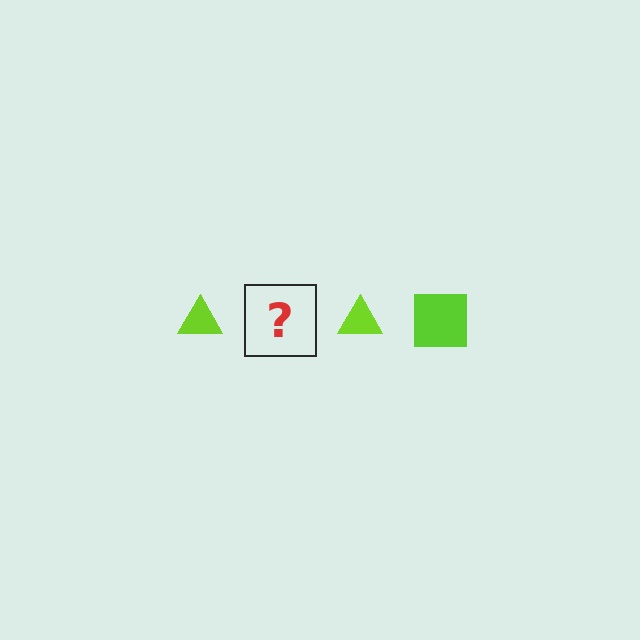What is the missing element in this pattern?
The missing element is a lime square.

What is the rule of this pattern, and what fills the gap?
The rule is that the pattern cycles through triangle, square shapes in lime. The gap should be filled with a lime square.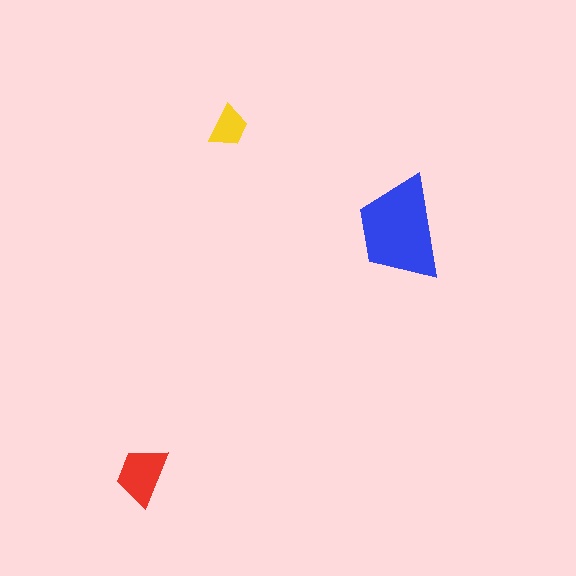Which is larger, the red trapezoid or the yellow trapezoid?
The red one.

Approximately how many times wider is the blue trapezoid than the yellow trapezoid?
About 2.5 times wider.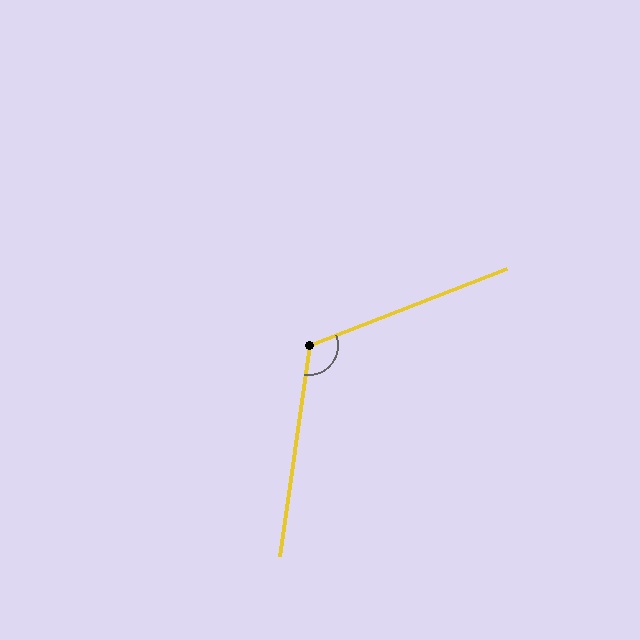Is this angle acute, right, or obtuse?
It is obtuse.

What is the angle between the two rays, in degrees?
Approximately 119 degrees.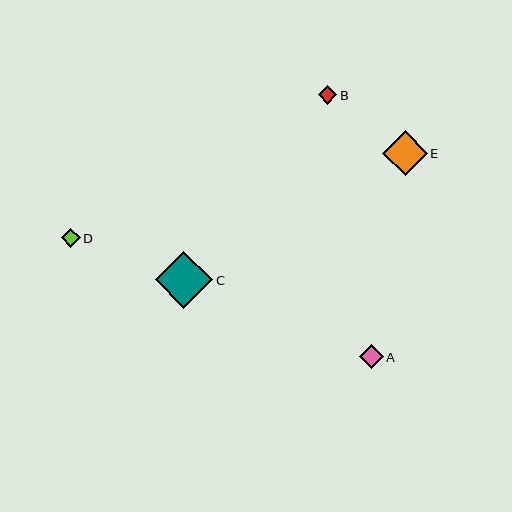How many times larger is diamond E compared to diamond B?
Diamond E is approximately 2.4 times the size of diamond B.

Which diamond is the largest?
Diamond C is the largest with a size of approximately 58 pixels.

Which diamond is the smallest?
Diamond B is the smallest with a size of approximately 18 pixels.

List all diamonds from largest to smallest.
From largest to smallest: C, E, A, D, B.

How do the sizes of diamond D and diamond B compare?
Diamond D and diamond B are approximately the same size.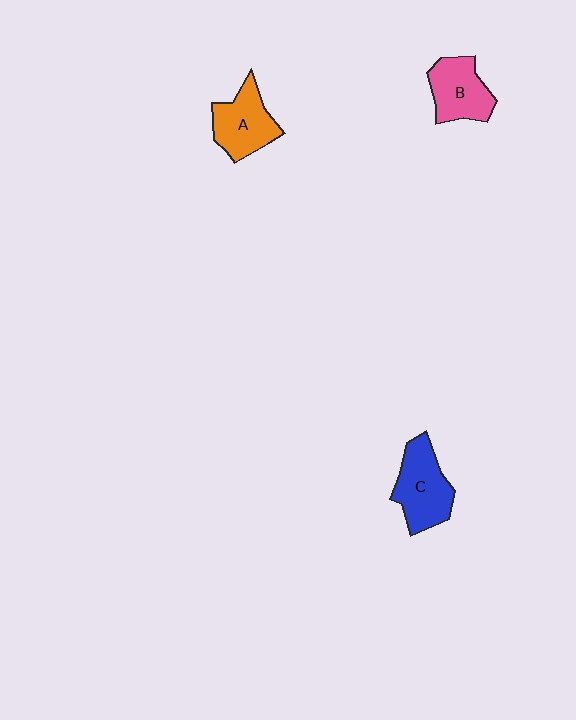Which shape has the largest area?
Shape C (blue).